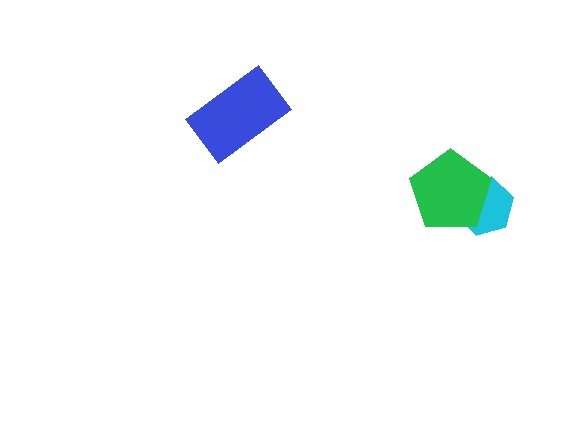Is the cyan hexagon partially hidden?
Yes, it is partially covered by another shape.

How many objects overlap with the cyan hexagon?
1 object overlaps with the cyan hexagon.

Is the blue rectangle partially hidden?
No, no other shape covers it.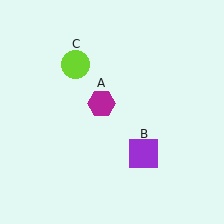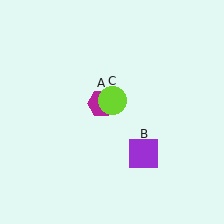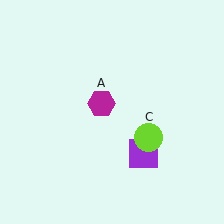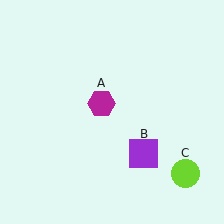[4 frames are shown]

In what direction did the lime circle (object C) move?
The lime circle (object C) moved down and to the right.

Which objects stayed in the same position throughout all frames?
Magenta hexagon (object A) and purple square (object B) remained stationary.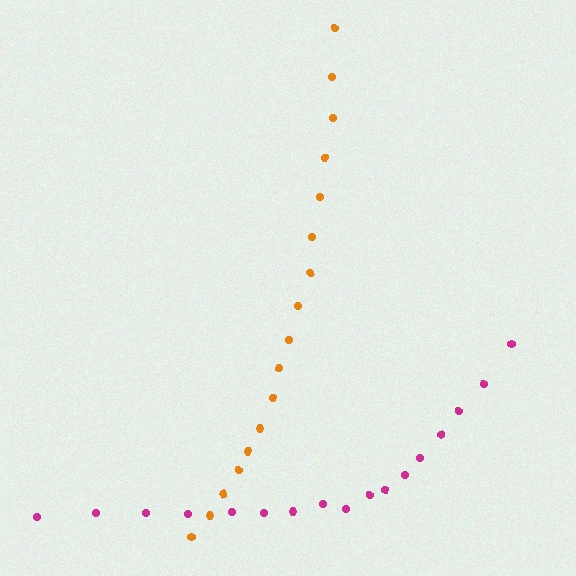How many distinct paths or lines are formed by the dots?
There are 2 distinct paths.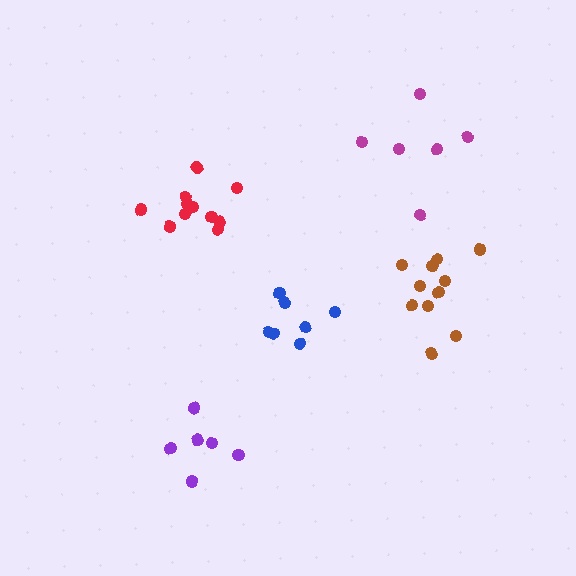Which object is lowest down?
The purple cluster is bottommost.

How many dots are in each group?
Group 1: 11 dots, Group 2: 6 dots, Group 3: 11 dots, Group 4: 6 dots, Group 5: 7 dots (41 total).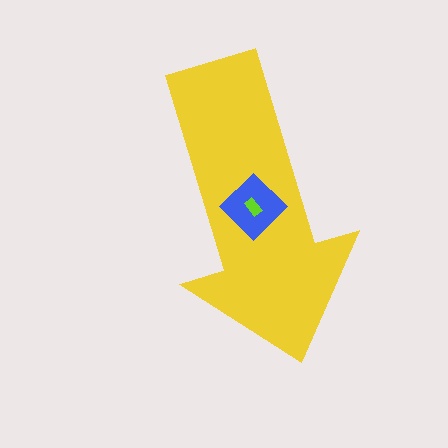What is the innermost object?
The lime rectangle.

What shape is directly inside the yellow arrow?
The blue diamond.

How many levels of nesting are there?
3.